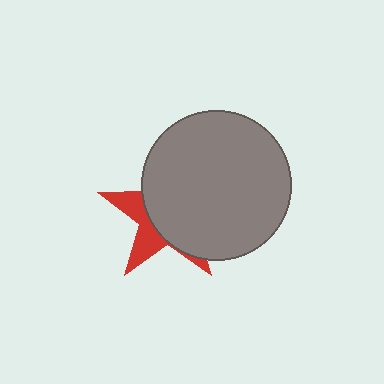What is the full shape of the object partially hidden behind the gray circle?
The partially hidden object is a red star.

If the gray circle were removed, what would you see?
You would see the complete red star.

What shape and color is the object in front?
The object in front is a gray circle.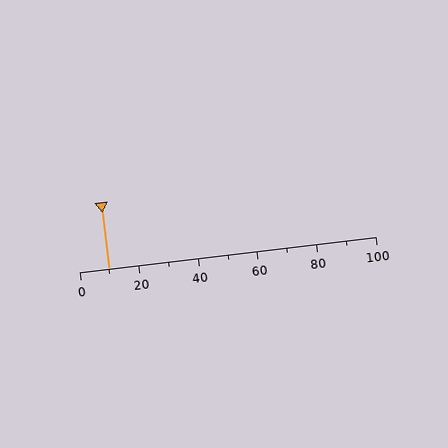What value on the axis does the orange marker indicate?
The marker indicates approximately 10.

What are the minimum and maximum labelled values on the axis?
The axis runs from 0 to 100.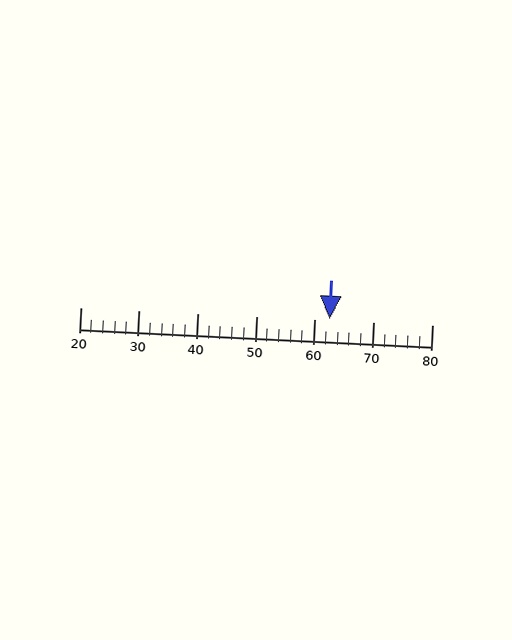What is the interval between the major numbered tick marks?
The major tick marks are spaced 10 units apart.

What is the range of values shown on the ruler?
The ruler shows values from 20 to 80.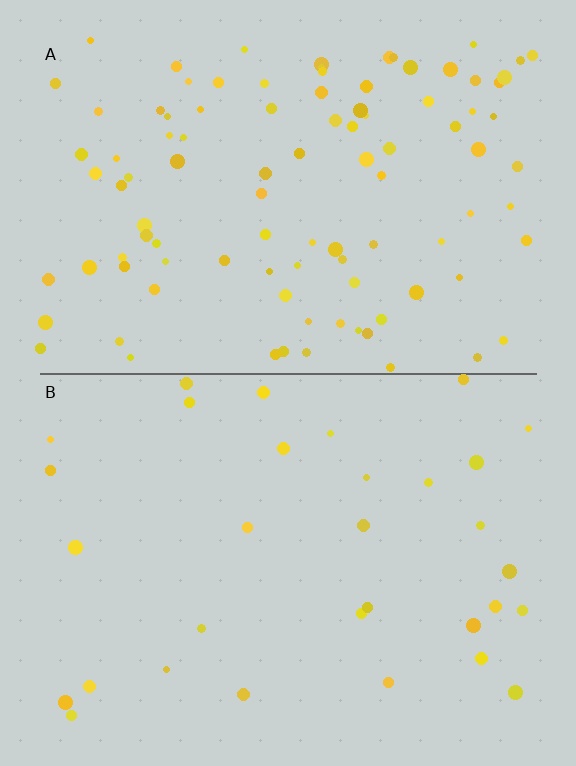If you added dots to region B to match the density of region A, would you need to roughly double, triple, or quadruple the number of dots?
Approximately triple.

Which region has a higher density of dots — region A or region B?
A (the top).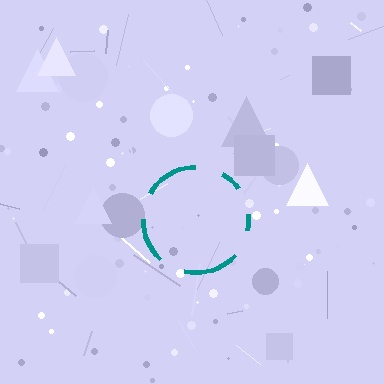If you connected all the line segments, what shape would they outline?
They would outline a circle.